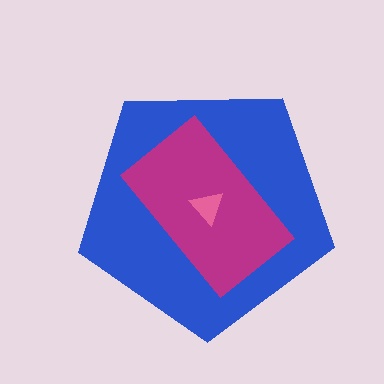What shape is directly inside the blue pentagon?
The magenta rectangle.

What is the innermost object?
The pink triangle.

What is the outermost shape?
The blue pentagon.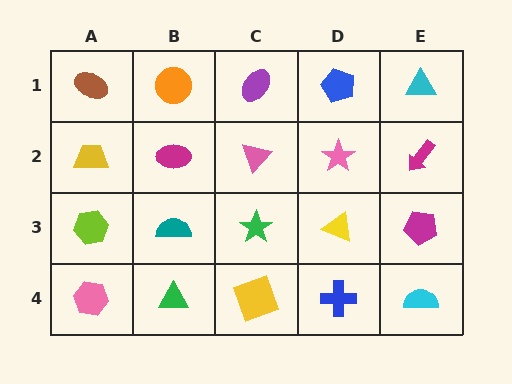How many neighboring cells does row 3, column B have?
4.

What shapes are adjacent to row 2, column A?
A brown ellipse (row 1, column A), a lime hexagon (row 3, column A), a magenta ellipse (row 2, column B).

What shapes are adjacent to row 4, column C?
A green star (row 3, column C), a green triangle (row 4, column B), a blue cross (row 4, column D).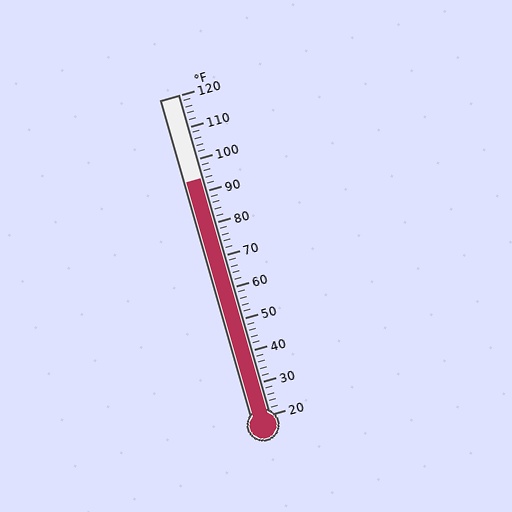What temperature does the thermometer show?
The thermometer shows approximately 94°F.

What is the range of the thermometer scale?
The thermometer scale ranges from 20°F to 120°F.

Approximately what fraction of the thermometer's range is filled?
The thermometer is filled to approximately 75% of its range.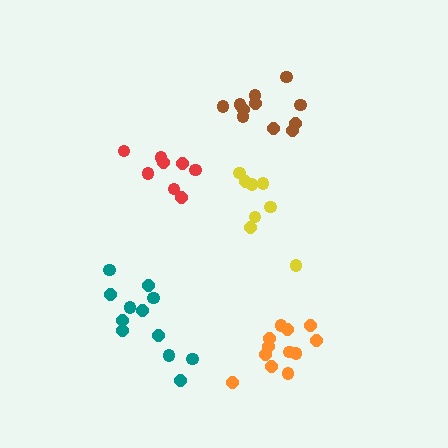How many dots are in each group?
Group 1: 8 dots, Group 2: 11 dots, Group 3: 12 dots, Group 4: 8 dots, Group 5: 12 dots (51 total).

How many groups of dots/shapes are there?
There are 5 groups.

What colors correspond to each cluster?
The clusters are colored: yellow, brown, teal, red, orange.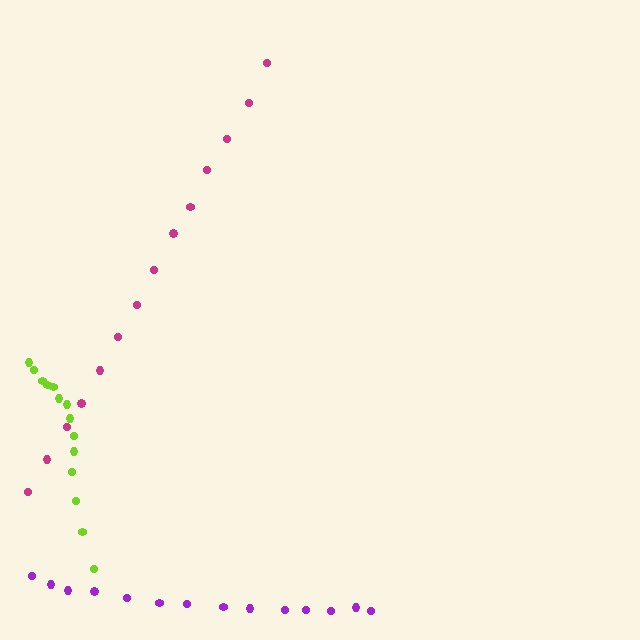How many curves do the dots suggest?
There are 3 distinct paths.